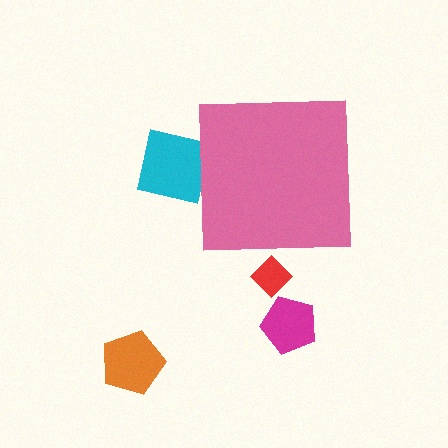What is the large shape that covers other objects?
A pink square.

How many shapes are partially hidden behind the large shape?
2 shapes are partially hidden.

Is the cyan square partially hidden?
Yes, the cyan square is partially hidden behind the pink square.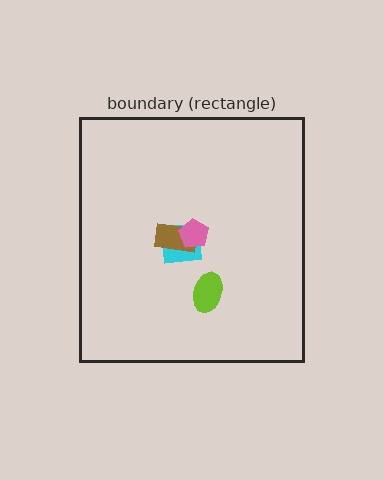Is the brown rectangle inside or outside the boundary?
Inside.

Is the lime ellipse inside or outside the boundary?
Inside.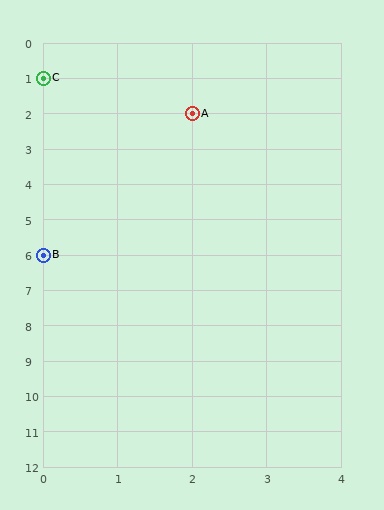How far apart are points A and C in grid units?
Points A and C are 2 columns and 1 row apart (about 2.2 grid units diagonally).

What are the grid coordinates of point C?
Point C is at grid coordinates (0, 1).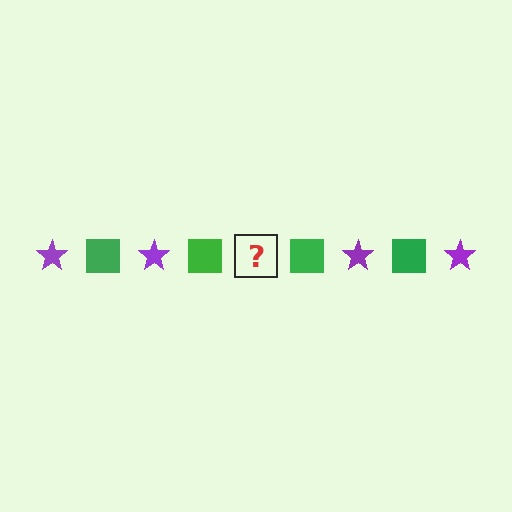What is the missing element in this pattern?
The missing element is a purple star.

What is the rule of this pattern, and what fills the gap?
The rule is that the pattern alternates between purple star and green square. The gap should be filled with a purple star.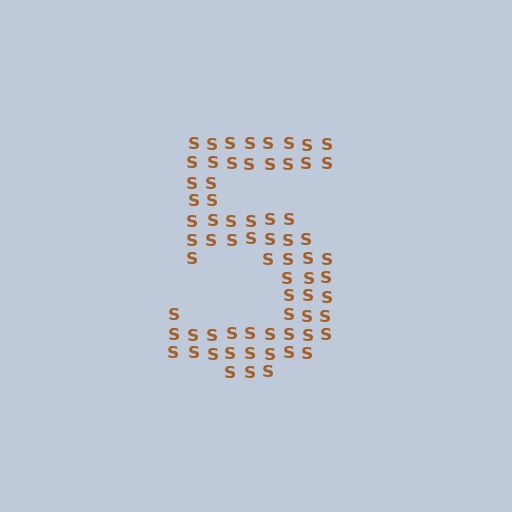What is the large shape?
The large shape is the digit 5.